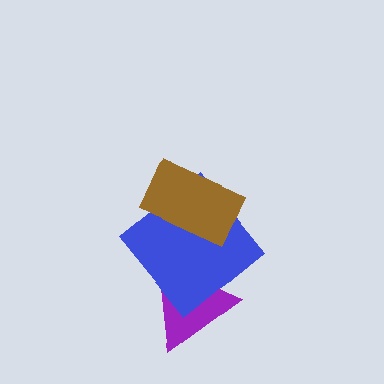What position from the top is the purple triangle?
The purple triangle is 3rd from the top.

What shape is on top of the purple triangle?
The blue diamond is on top of the purple triangle.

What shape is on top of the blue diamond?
The brown rectangle is on top of the blue diamond.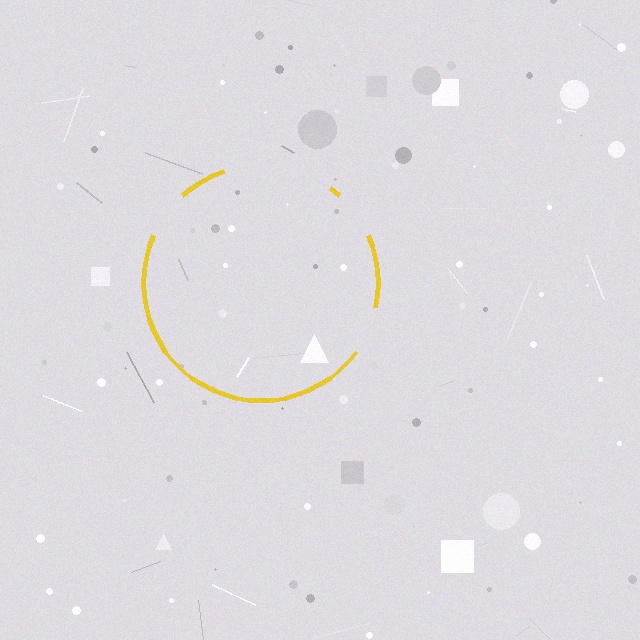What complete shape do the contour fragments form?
The contour fragments form a circle.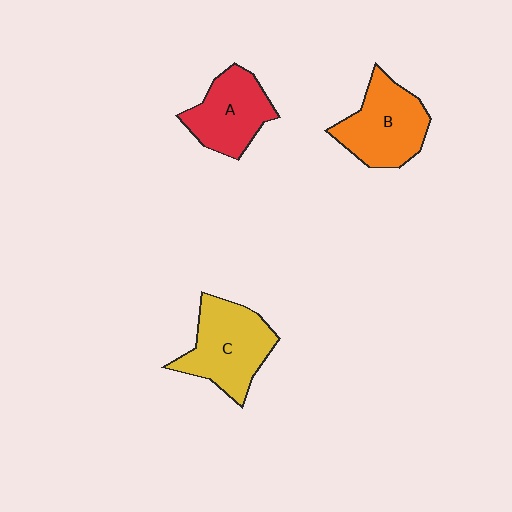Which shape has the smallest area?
Shape A (red).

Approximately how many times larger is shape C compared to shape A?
Approximately 1.2 times.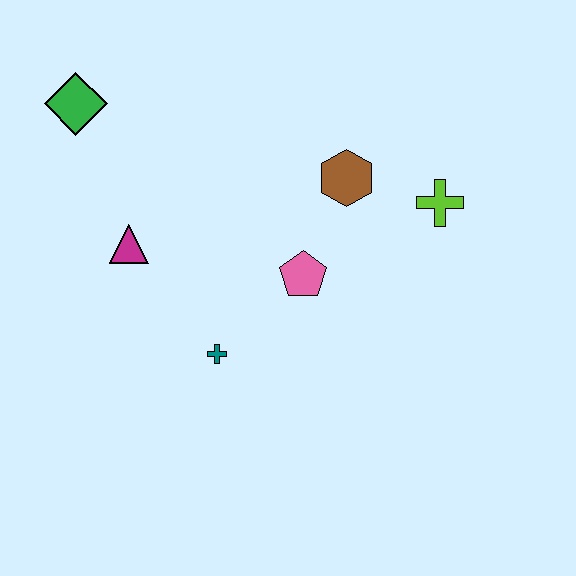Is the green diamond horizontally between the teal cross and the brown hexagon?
No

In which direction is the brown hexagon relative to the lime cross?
The brown hexagon is to the left of the lime cross.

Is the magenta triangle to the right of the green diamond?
Yes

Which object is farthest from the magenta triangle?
The lime cross is farthest from the magenta triangle.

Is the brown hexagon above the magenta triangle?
Yes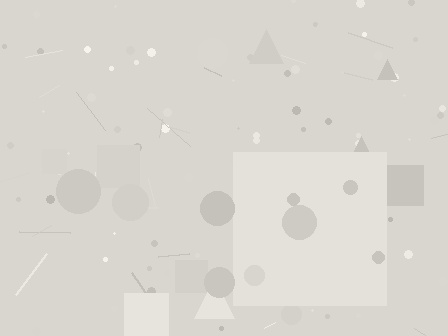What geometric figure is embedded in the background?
A square is embedded in the background.